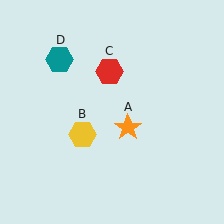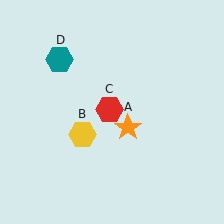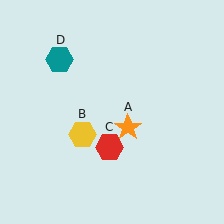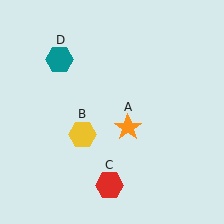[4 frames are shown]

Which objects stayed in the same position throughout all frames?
Orange star (object A) and yellow hexagon (object B) and teal hexagon (object D) remained stationary.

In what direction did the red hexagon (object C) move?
The red hexagon (object C) moved down.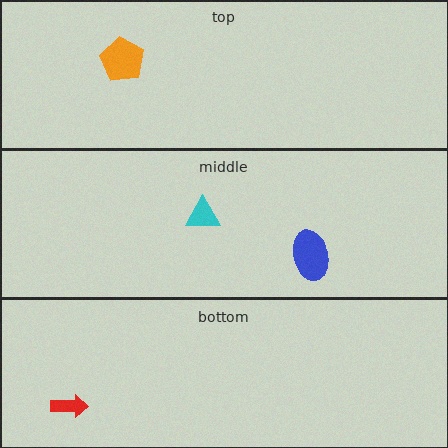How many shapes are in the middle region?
2.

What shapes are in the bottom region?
The red arrow.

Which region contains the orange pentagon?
The top region.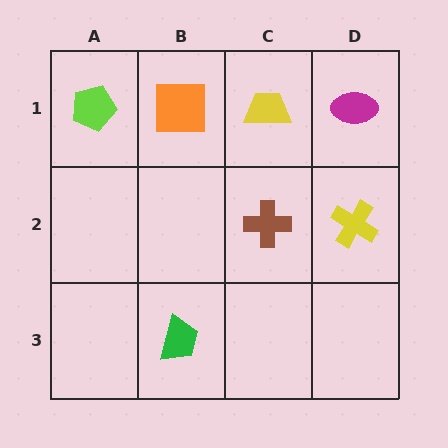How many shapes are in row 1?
4 shapes.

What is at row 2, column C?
A brown cross.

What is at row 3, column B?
A green trapezoid.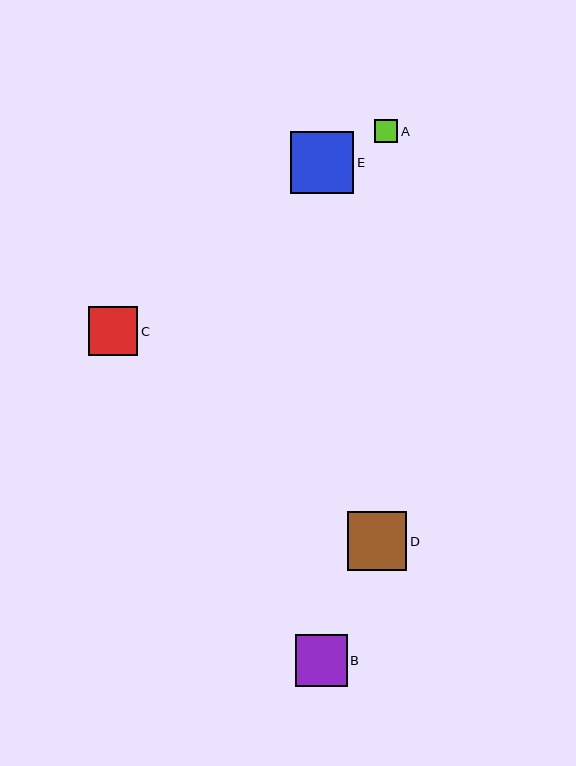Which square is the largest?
Square E is the largest with a size of approximately 63 pixels.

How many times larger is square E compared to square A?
Square E is approximately 2.7 times the size of square A.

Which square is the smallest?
Square A is the smallest with a size of approximately 23 pixels.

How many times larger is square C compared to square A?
Square C is approximately 2.1 times the size of square A.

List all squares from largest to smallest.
From largest to smallest: E, D, B, C, A.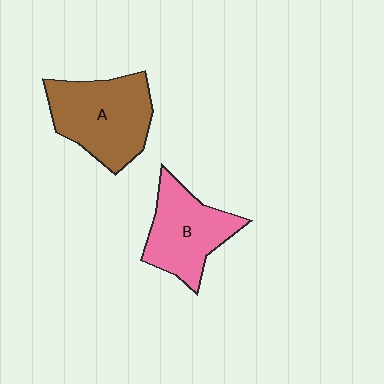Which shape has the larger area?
Shape A (brown).